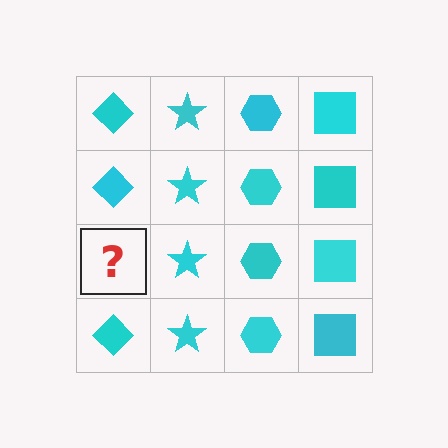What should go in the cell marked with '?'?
The missing cell should contain a cyan diamond.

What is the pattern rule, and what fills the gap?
The rule is that each column has a consistent shape. The gap should be filled with a cyan diamond.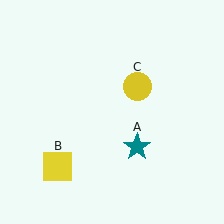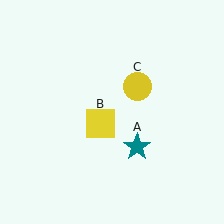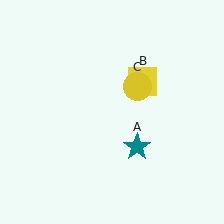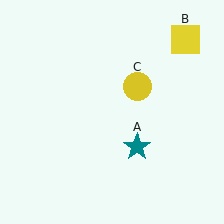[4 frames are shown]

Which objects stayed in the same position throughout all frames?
Teal star (object A) and yellow circle (object C) remained stationary.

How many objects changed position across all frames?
1 object changed position: yellow square (object B).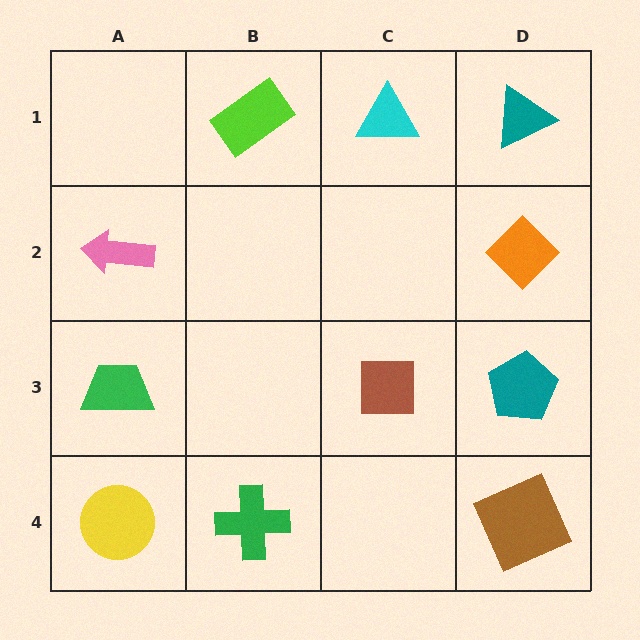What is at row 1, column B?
A lime rectangle.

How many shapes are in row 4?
3 shapes.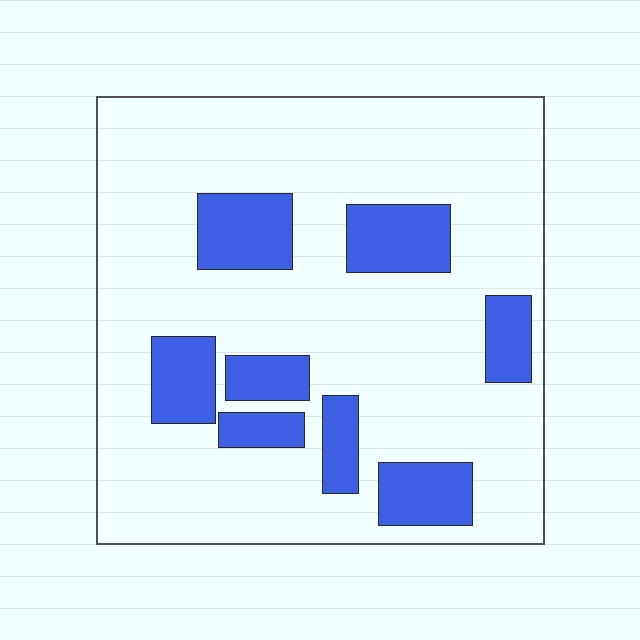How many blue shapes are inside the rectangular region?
8.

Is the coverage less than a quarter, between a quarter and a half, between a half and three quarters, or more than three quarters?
Less than a quarter.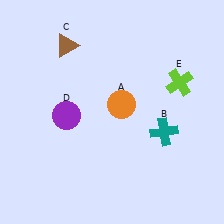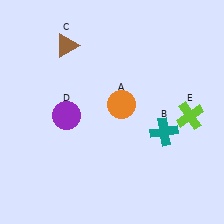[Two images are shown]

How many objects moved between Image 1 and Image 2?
1 object moved between the two images.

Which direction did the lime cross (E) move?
The lime cross (E) moved down.